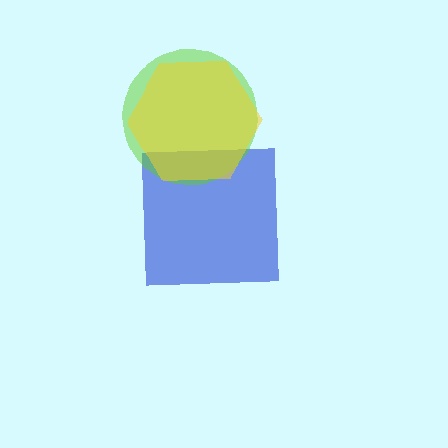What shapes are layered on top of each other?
The layered shapes are: a blue square, a lime circle, a yellow hexagon.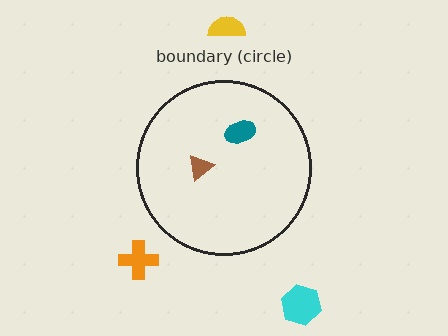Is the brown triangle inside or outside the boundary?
Inside.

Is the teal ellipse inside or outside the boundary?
Inside.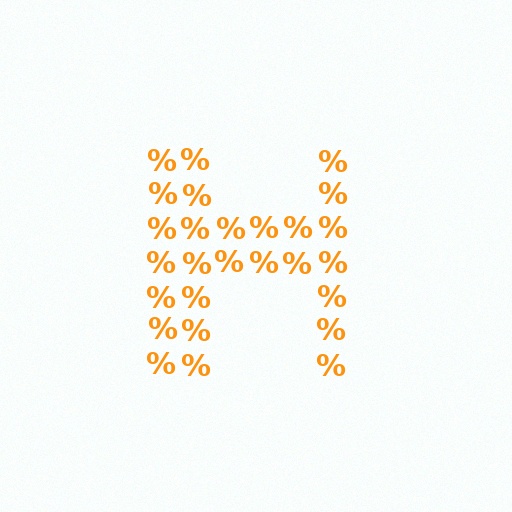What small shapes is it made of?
It is made of small percent signs.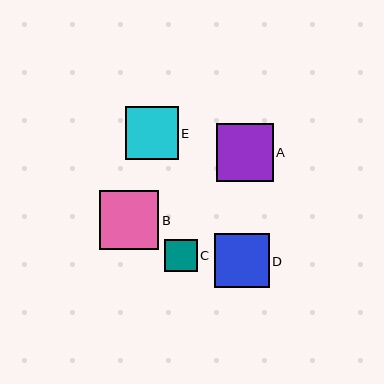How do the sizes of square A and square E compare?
Square A and square E are approximately the same size.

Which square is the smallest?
Square C is the smallest with a size of approximately 32 pixels.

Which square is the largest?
Square B is the largest with a size of approximately 59 pixels.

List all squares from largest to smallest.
From largest to smallest: B, A, D, E, C.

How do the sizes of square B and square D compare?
Square B and square D are approximately the same size.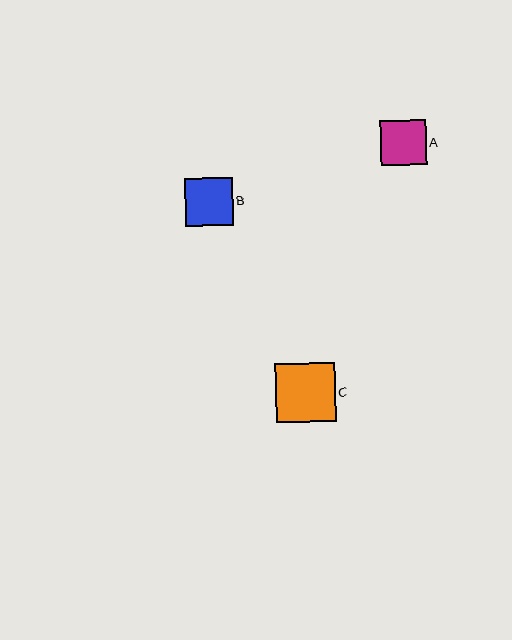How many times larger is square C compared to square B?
Square C is approximately 1.3 times the size of square B.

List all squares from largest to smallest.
From largest to smallest: C, B, A.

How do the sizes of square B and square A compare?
Square B and square A are approximately the same size.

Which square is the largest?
Square C is the largest with a size of approximately 59 pixels.